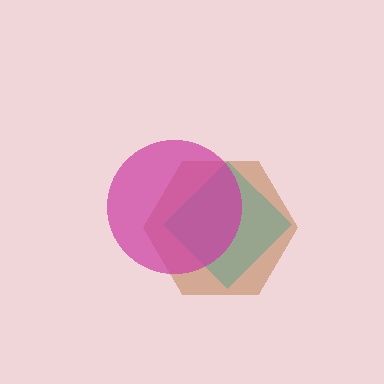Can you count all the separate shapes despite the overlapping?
Yes, there are 3 separate shapes.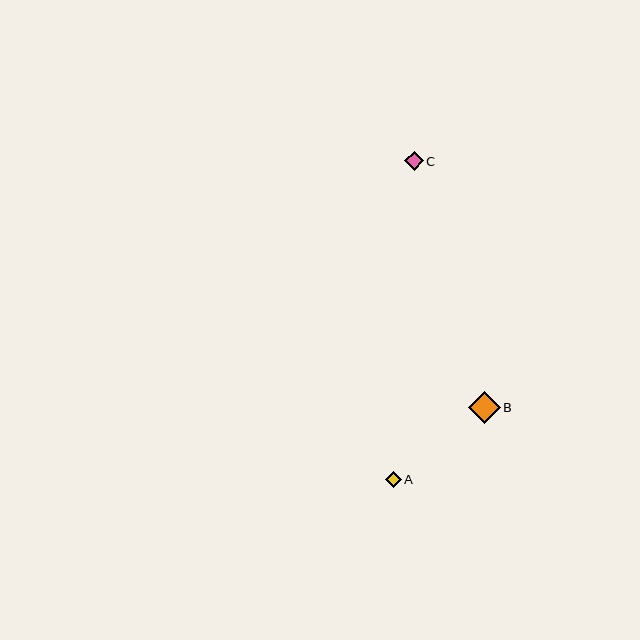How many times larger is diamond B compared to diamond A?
Diamond B is approximately 2.0 times the size of diamond A.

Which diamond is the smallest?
Diamond A is the smallest with a size of approximately 16 pixels.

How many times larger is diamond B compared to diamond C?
Diamond B is approximately 1.7 times the size of diamond C.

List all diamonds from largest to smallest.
From largest to smallest: B, C, A.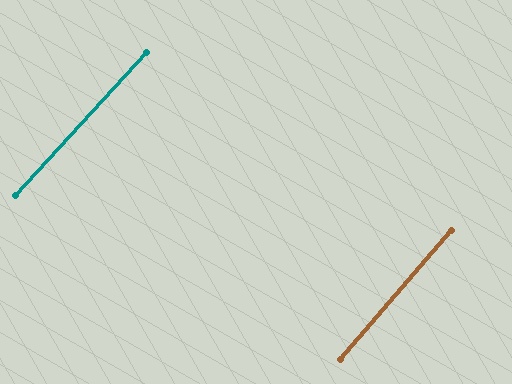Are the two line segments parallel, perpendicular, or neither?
Parallel — their directions differ by only 1.7°.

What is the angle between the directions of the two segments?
Approximately 2 degrees.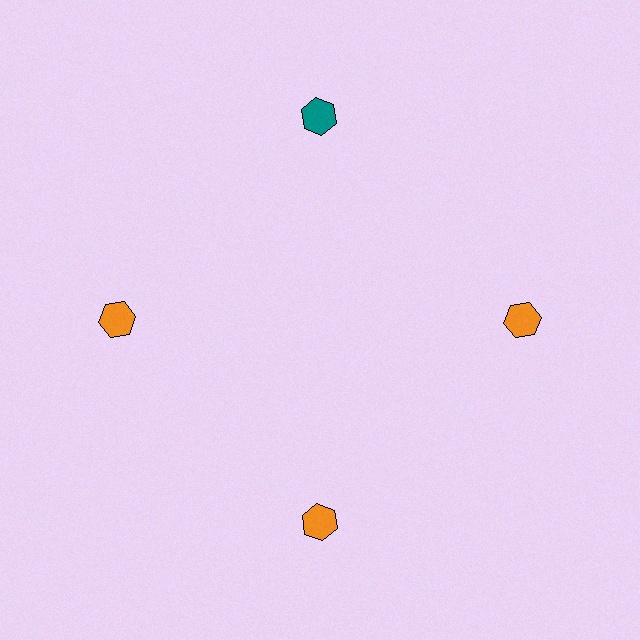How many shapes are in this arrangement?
There are 4 shapes arranged in a ring pattern.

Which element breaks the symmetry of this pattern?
The teal hexagon at roughly the 12 o'clock position breaks the symmetry. All other shapes are orange hexagons.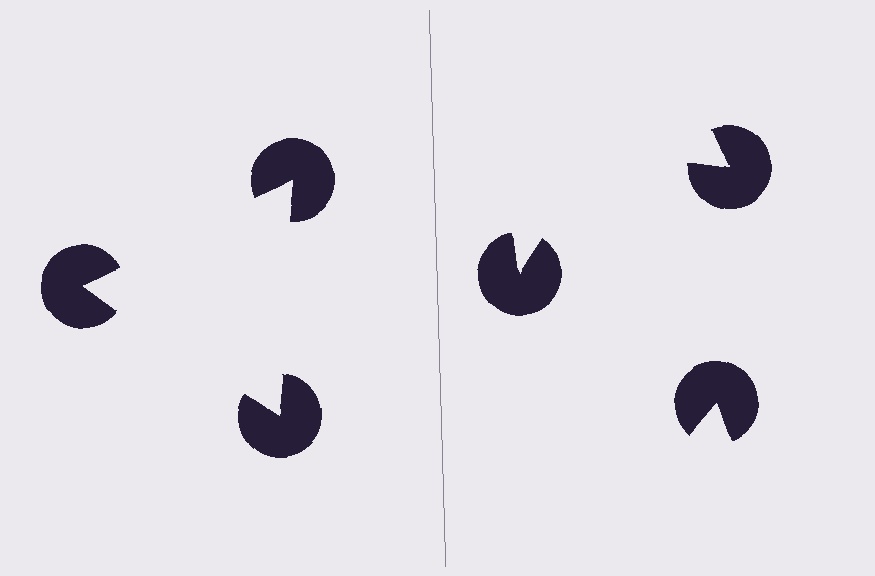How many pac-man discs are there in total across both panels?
6 — 3 on each side.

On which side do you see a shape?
An illusory triangle appears on the left side. On the right side the wedge cuts are rotated, so no coherent shape forms.